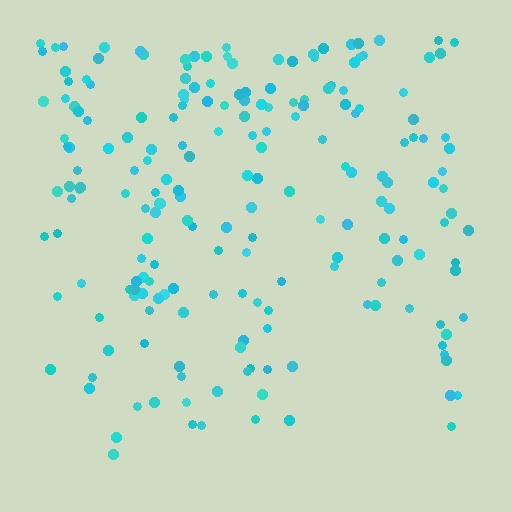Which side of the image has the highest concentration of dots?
The top.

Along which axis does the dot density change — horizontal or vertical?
Vertical.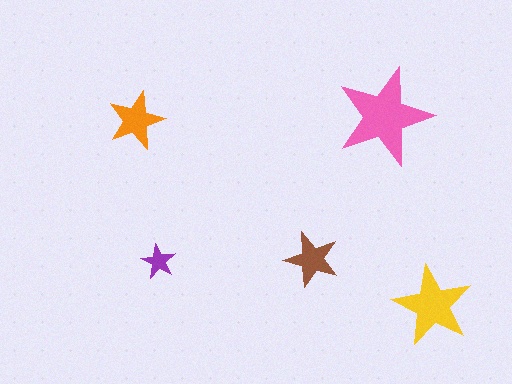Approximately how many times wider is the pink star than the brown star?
About 2 times wider.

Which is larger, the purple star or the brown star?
The brown one.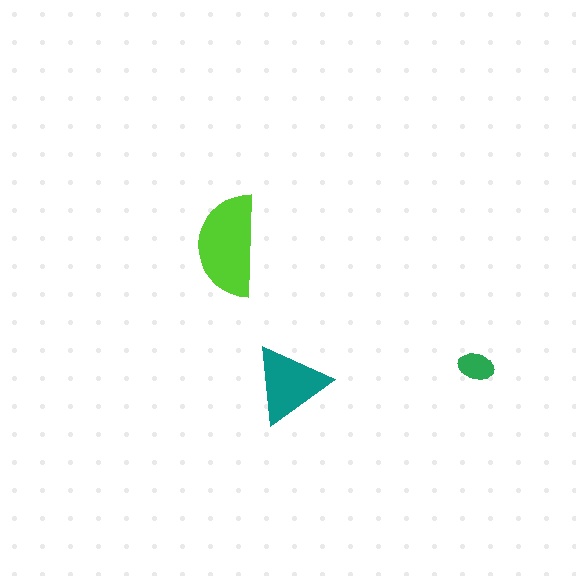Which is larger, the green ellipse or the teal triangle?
The teal triangle.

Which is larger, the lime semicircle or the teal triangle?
The lime semicircle.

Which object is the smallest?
The green ellipse.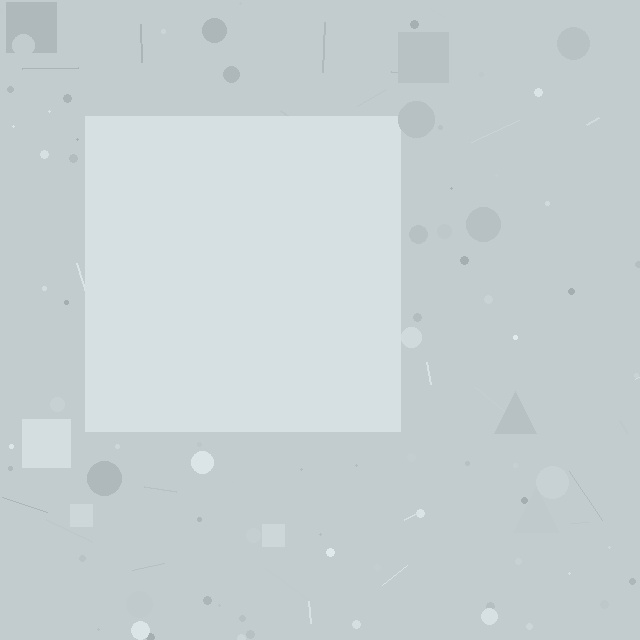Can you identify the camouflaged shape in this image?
The camouflaged shape is a square.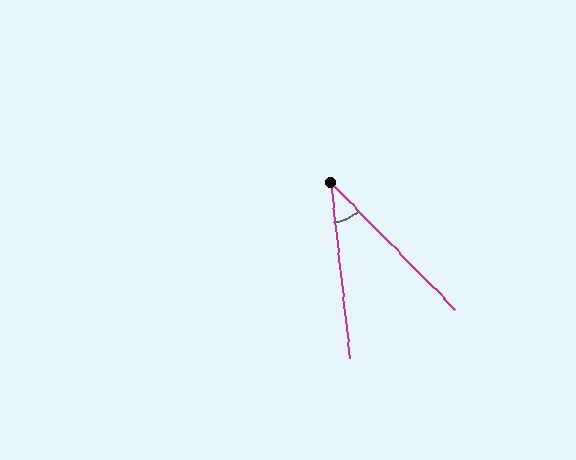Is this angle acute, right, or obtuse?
It is acute.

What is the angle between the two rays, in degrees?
Approximately 38 degrees.